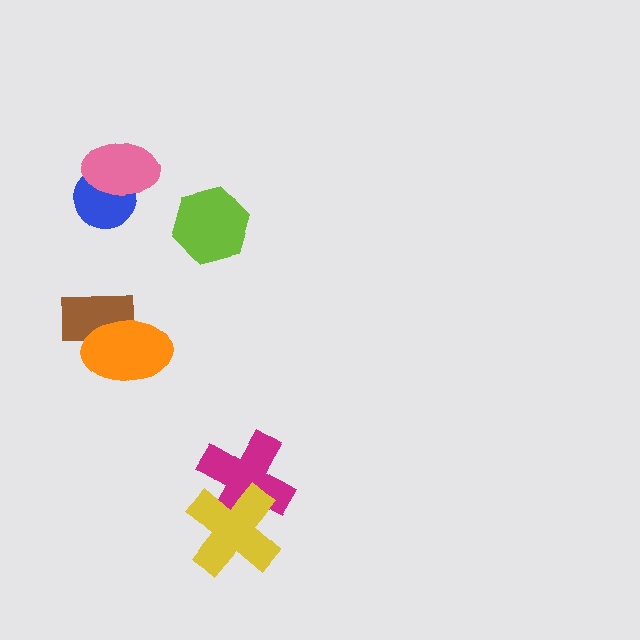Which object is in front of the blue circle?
The pink ellipse is in front of the blue circle.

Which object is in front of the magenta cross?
The yellow cross is in front of the magenta cross.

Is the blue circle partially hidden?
Yes, it is partially covered by another shape.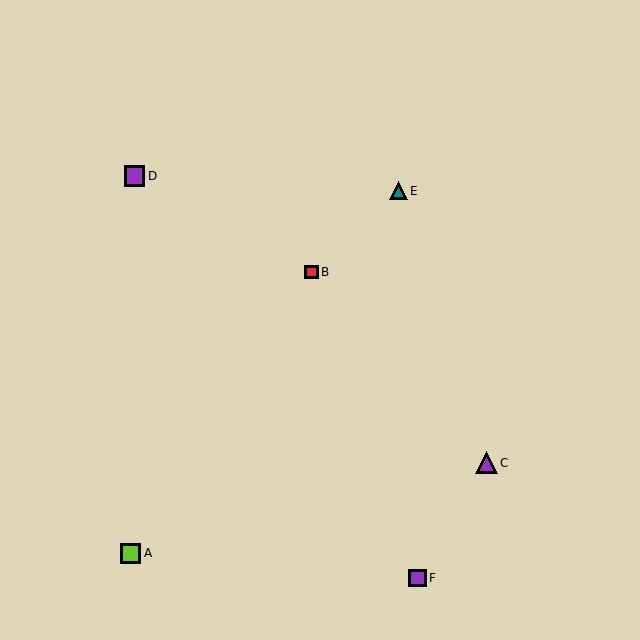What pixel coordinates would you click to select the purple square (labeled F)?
Click at (417, 578) to select the purple square F.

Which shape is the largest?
The purple triangle (labeled C) is the largest.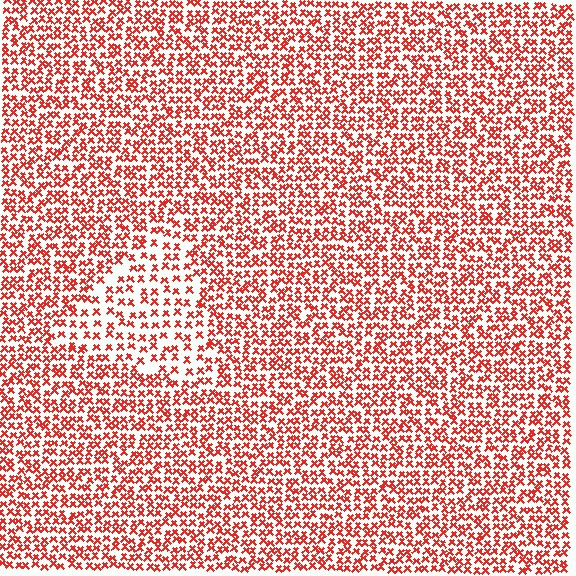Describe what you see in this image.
The image contains small red elements arranged at two different densities. A triangle-shaped region is visible where the elements are less densely packed than the surrounding area.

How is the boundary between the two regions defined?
The boundary is defined by a change in element density (approximately 1.7x ratio). All elements are the same color, size, and shape.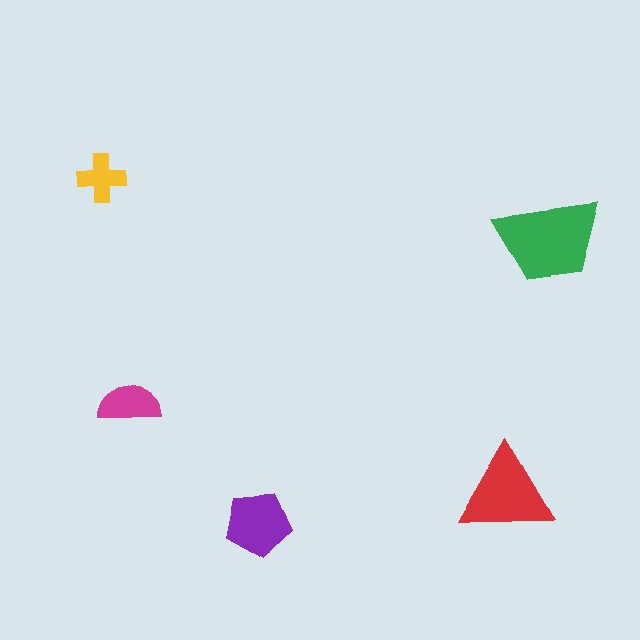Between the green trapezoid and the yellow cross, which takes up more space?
The green trapezoid.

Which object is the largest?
The green trapezoid.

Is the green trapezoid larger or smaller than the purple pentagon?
Larger.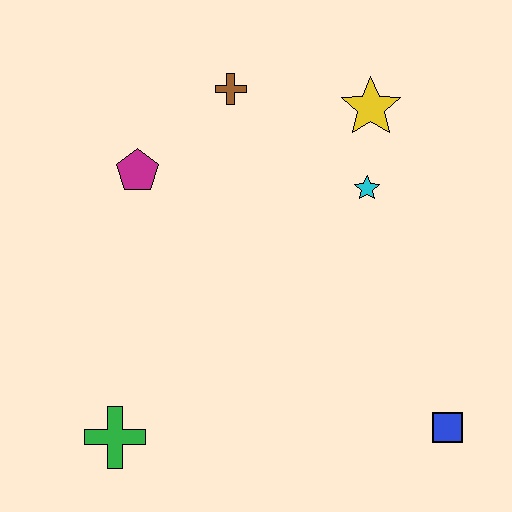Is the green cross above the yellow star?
No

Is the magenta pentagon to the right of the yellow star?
No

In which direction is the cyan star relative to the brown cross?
The cyan star is to the right of the brown cross.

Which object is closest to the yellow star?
The cyan star is closest to the yellow star.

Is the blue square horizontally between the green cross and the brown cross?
No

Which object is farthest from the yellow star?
The green cross is farthest from the yellow star.